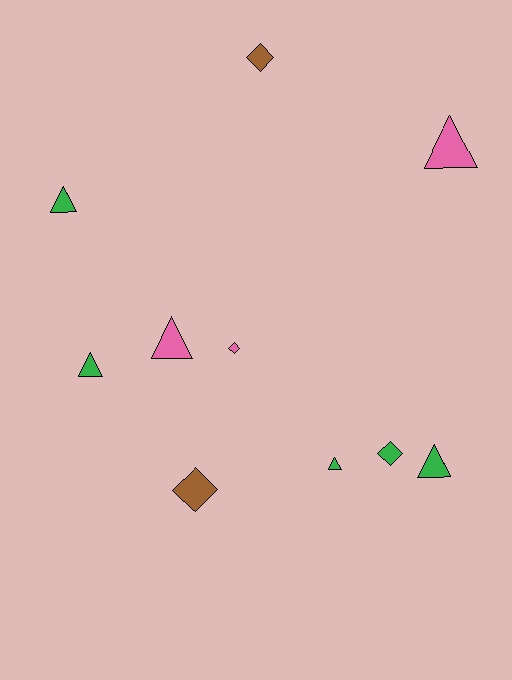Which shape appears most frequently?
Triangle, with 6 objects.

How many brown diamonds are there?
There are 2 brown diamonds.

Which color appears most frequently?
Green, with 5 objects.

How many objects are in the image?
There are 10 objects.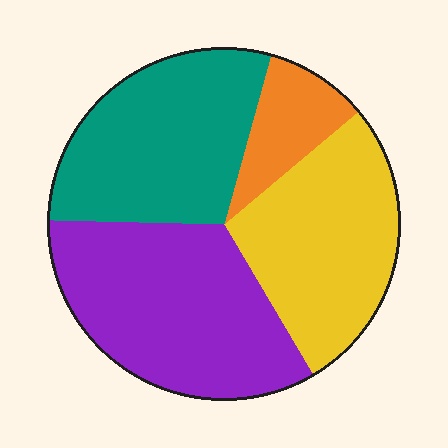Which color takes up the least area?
Orange, at roughly 10%.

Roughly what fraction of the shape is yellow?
Yellow takes up about one quarter (1/4) of the shape.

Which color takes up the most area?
Purple, at roughly 35%.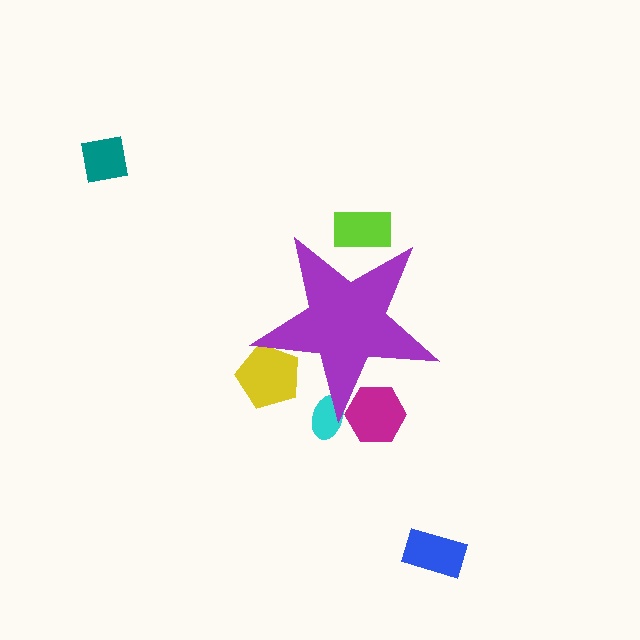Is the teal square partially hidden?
No, the teal square is fully visible.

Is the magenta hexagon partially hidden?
Yes, the magenta hexagon is partially hidden behind the purple star.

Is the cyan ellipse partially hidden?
Yes, the cyan ellipse is partially hidden behind the purple star.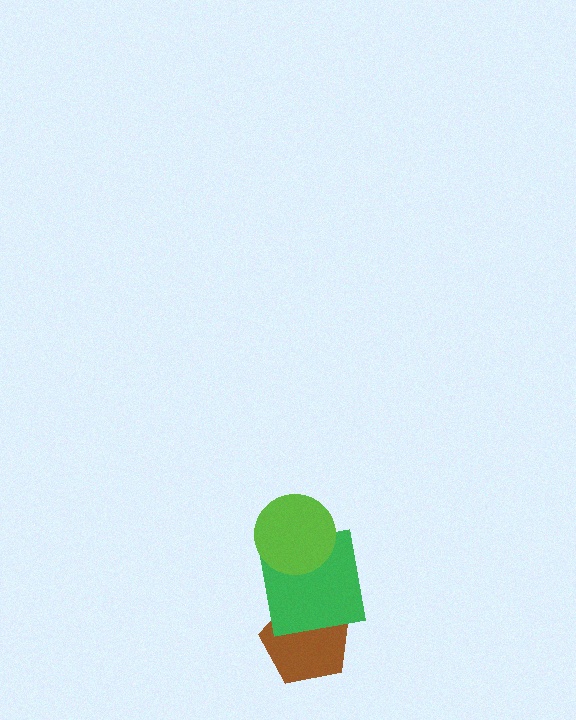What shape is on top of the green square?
The lime circle is on top of the green square.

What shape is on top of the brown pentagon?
The green square is on top of the brown pentagon.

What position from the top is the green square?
The green square is 2nd from the top.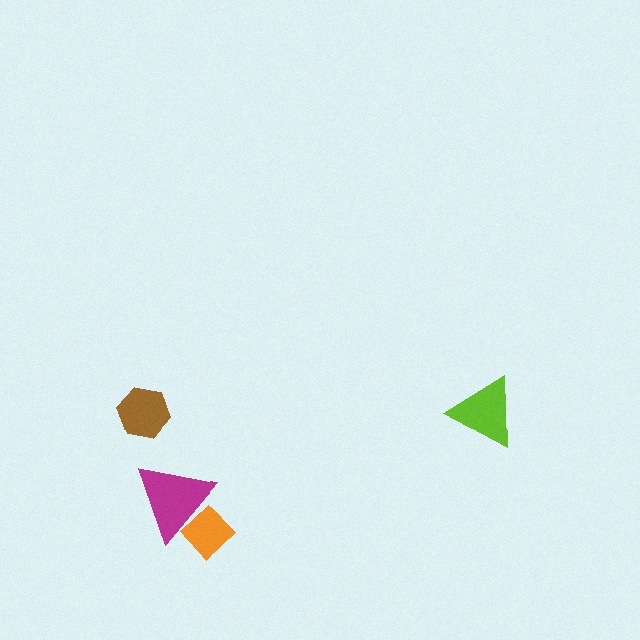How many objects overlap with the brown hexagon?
0 objects overlap with the brown hexagon.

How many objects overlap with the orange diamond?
1 object overlaps with the orange diamond.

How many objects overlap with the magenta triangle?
1 object overlaps with the magenta triangle.